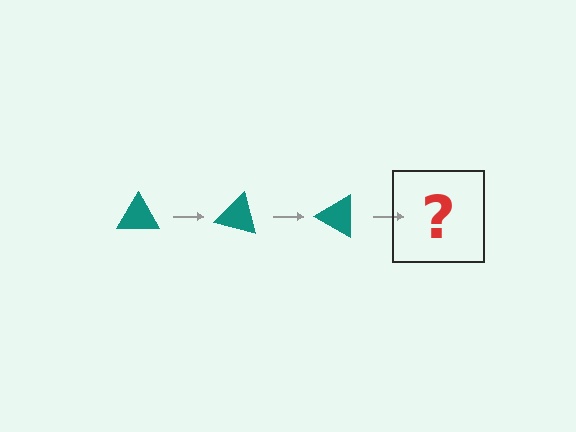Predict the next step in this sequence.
The next step is a teal triangle rotated 45 degrees.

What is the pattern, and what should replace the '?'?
The pattern is that the triangle rotates 15 degrees each step. The '?' should be a teal triangle rotated 45 degrees.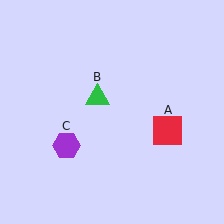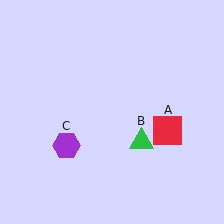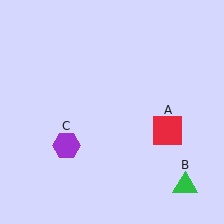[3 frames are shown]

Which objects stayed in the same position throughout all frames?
Red square (object A) and purple hexagon (object C) remained stationary.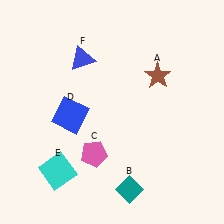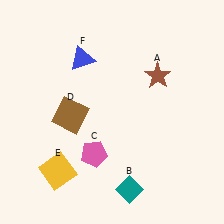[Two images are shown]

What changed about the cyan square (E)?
In Image 1, E is cyan. In Image 2, it changed to yellow.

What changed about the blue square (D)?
In Image 1, D is blue. In Image 2, it changed to brown.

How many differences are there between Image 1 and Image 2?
There are 2 differences between the two images.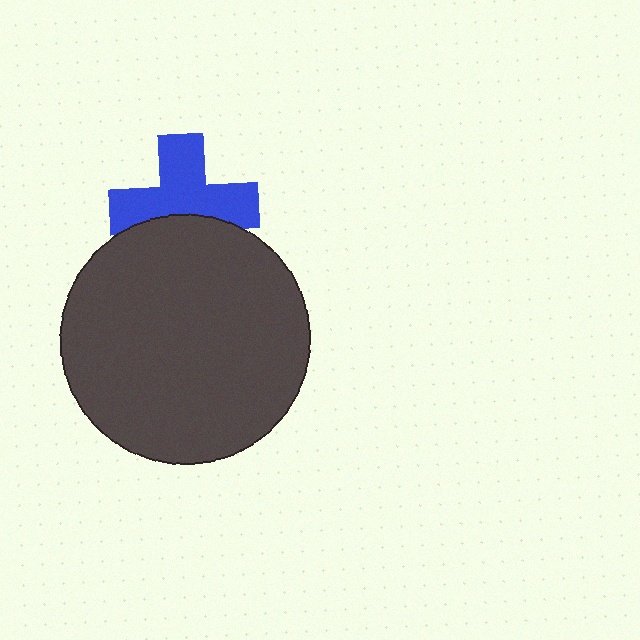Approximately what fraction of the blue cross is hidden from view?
Roughly 34% of the blue cross is hidden behind the dark gray circle.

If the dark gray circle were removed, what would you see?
You would see the complete blue cross.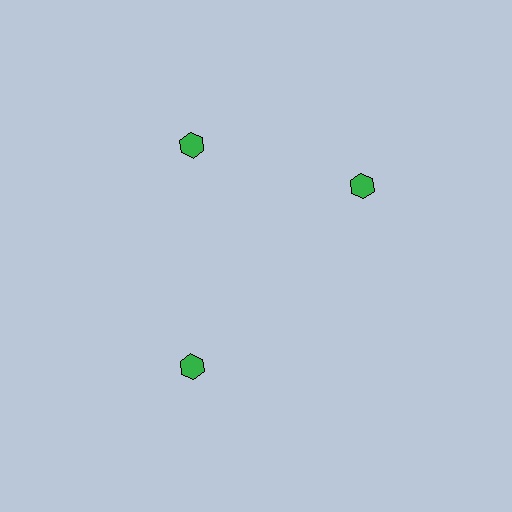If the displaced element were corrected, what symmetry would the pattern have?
It would have 3-fold rotational symmetry — the pattern would map onto itself every 120 degrees.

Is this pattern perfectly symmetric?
No. The 3 green hexagons are arranged in a ring, but one element near the 3 o'clock position is rotated out of alignment along the ring, breaking the 3-fold rotational symmetry.